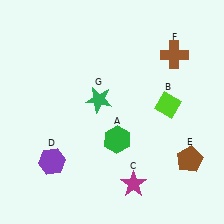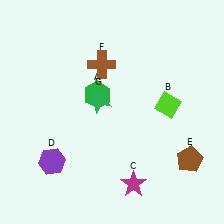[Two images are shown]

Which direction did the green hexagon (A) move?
The green hexagon (A) moved up.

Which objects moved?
The objects that moved are: the green hexagon (A), the brown cross (F).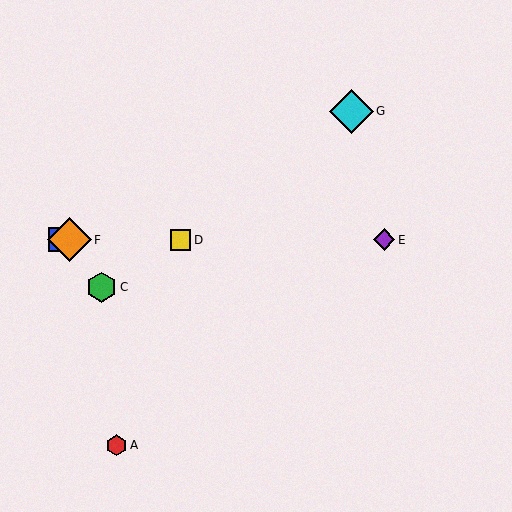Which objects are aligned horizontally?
Objects B, D, E, F are aligned horizontally.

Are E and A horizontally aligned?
No, E is at y≈240 and A is at y≈445.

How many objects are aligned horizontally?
4 objects (B, D, E, F) are aligned horizontally.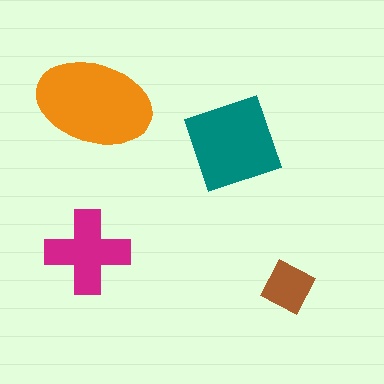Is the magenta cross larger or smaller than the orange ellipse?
Smaller.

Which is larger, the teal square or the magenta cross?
The teal square.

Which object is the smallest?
The brown diamond.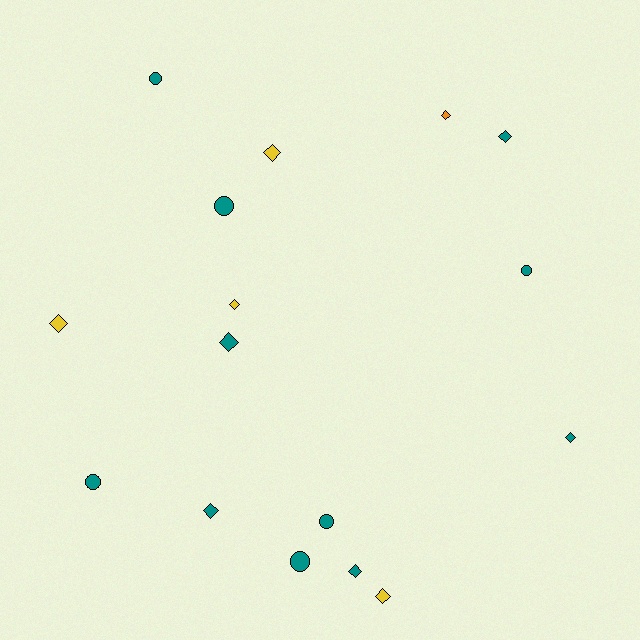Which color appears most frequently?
Teal, with 11 objects.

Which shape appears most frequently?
Diamond, with 10 objects.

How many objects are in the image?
There are 16 objects.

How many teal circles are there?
There are 6 teal circles.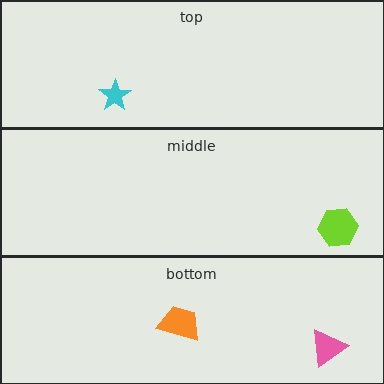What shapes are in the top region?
The cyan star.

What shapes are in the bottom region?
The orange trapezoid, the pink triangle.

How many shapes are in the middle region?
1.